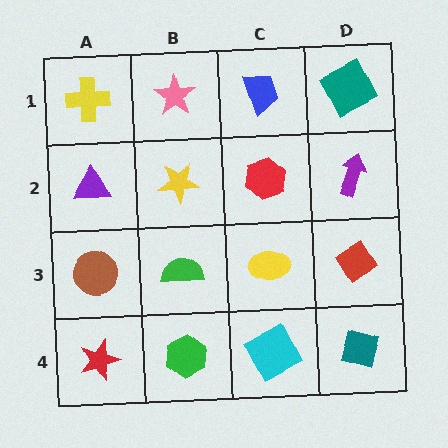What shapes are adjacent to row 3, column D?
A purple arrow (row 2, column D), a teal square (row 4, column D), a yellow ellipse (row 3, column C).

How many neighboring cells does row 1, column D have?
2.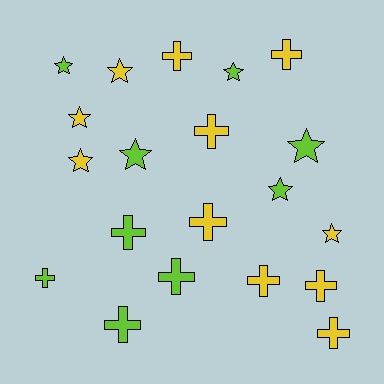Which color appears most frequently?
Yellow, with 11 objects.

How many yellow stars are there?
There are 4 yellow stars.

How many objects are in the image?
There are 20 objects.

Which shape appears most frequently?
Cross, with 11 objects.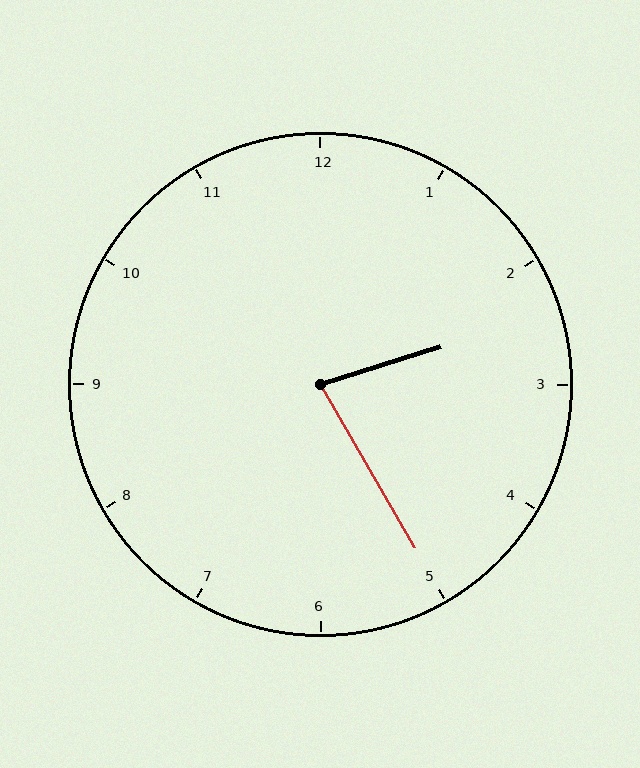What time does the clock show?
2:25.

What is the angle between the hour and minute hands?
Approximately 78 degrees.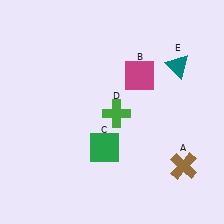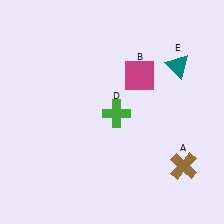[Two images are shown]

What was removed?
The green square (C) was removed in Image 2.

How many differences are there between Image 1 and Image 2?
There is 1 difference between the two images.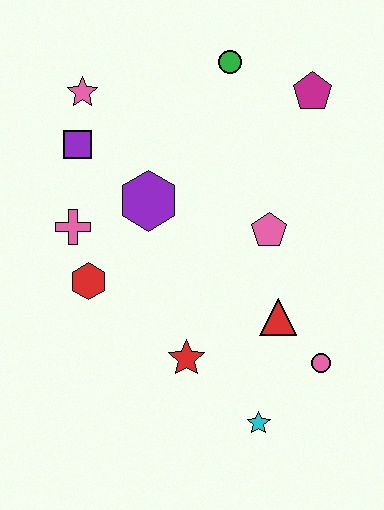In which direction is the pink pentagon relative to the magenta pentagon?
The pink pentagon is below the magenta pentagon.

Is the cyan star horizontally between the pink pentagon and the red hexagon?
Yes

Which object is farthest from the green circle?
The cyan star is farthest from the green circle.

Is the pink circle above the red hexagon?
No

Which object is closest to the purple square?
The pink star is closest to the purple square.